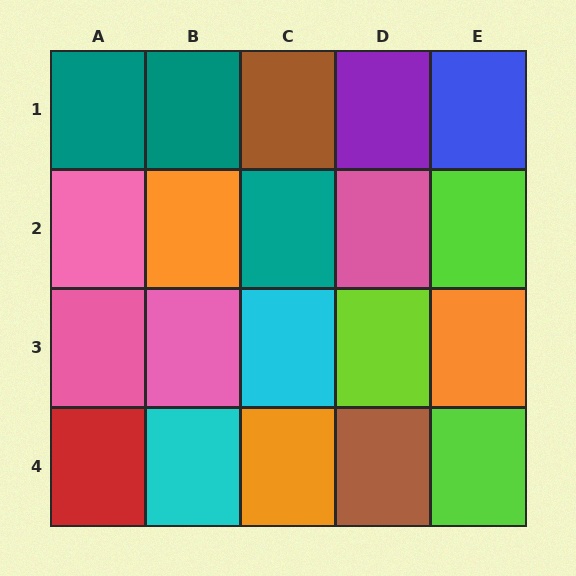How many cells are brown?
2 cells are brown.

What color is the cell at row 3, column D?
Lime.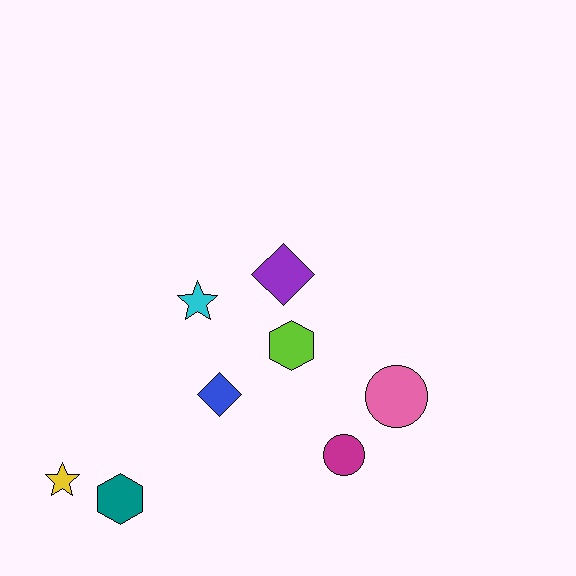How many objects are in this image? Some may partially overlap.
There are 8 objects.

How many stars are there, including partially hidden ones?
There are 2 stars.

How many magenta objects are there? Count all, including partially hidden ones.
There is 1 magenta object.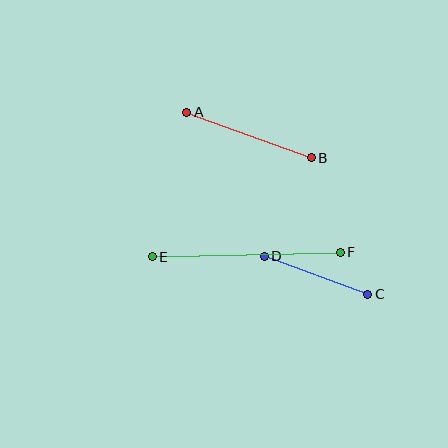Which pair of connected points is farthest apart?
Points E and F are farthest apart.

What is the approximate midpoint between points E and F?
The midpoint is at approximately (246, 255) pixels.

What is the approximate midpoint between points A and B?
The midpoint is at approximately (249, 135) pixels.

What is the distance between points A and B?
The distance is approximately 133 pixels.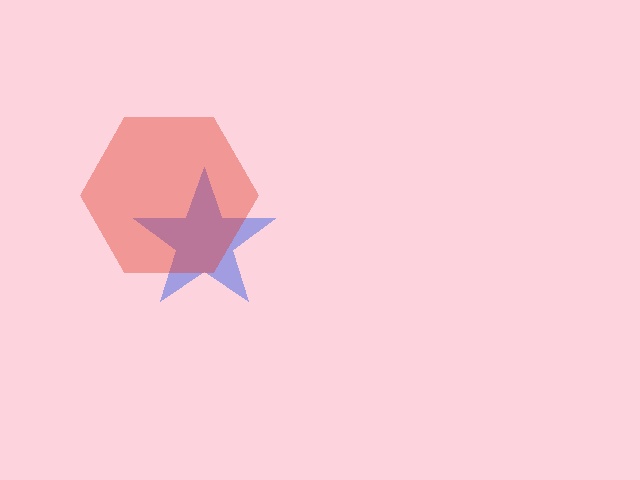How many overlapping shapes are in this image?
There are 2 overlapping shapes in the image.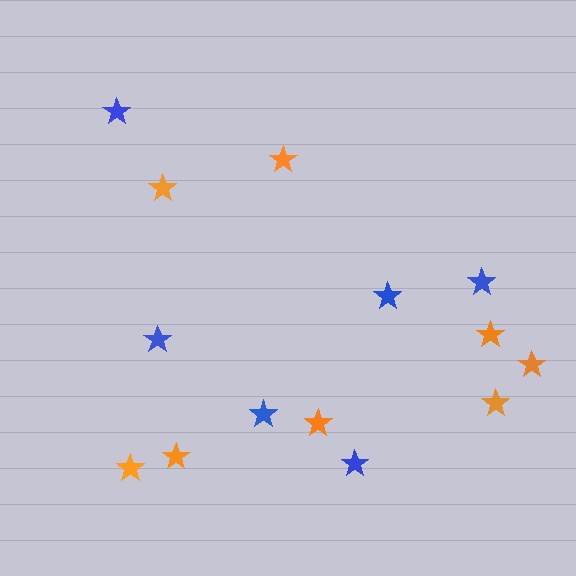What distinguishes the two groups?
There are 2 groups: one group of orange stars (8) and one group of blue stars (6).